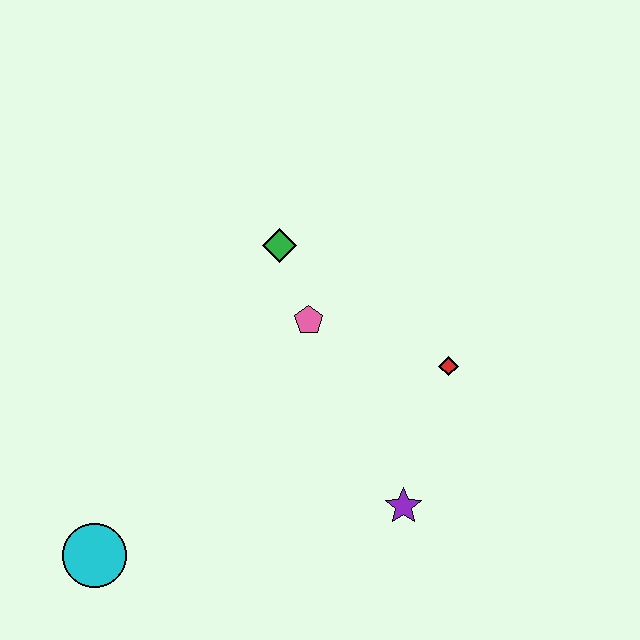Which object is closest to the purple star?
The red diamond is closest to the purple star.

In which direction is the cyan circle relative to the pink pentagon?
The cyan circle is below the pink pentagon.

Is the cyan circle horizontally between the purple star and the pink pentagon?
No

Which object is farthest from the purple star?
The cyan circle is farthest from the purple star.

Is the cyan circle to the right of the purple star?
No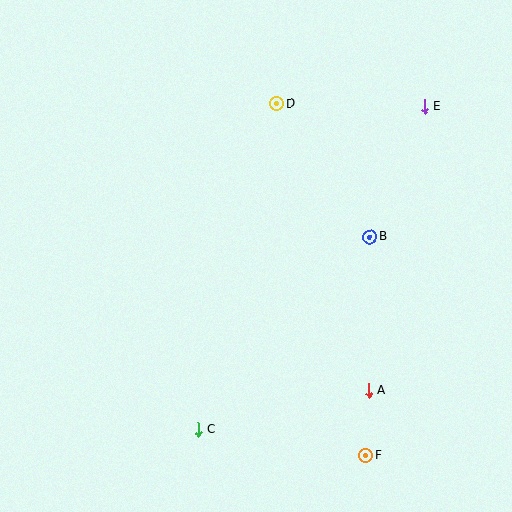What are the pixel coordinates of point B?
Point B is at (370, 237).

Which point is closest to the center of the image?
Point B at (370, 237) is closest to the center.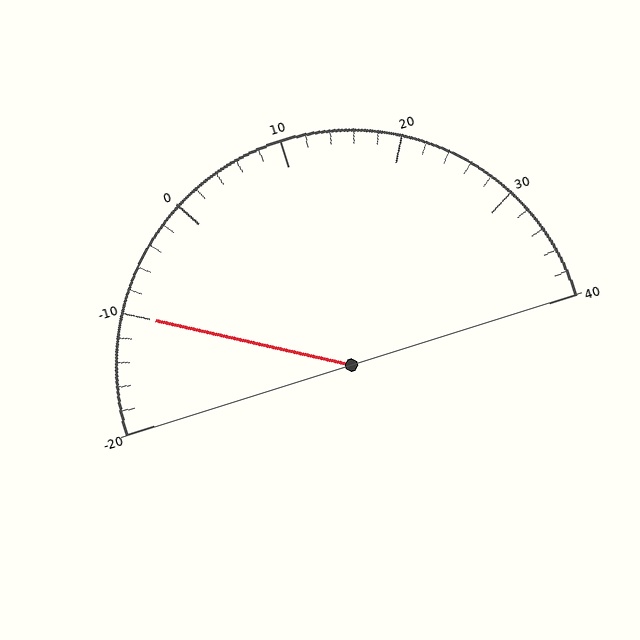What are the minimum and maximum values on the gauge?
The gauge ranges from -20 to 40.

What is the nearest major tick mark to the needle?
The nearest major tick mark is -10.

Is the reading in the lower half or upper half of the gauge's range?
The reading is in the lower half of the range (-20 to 40).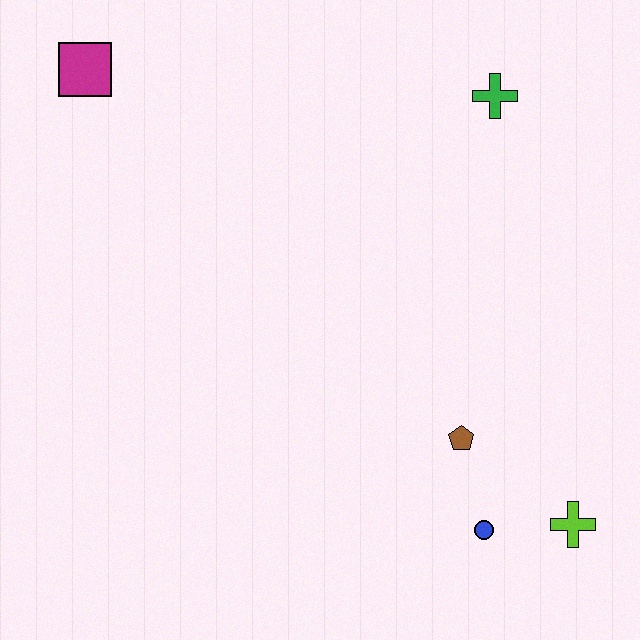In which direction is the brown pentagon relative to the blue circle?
The brown pentagon is above the blue circle.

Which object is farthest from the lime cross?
The magenta square is farthest from the lime cross.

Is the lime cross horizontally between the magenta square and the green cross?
No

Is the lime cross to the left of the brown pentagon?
No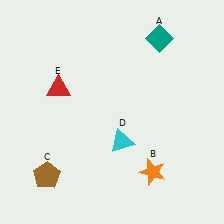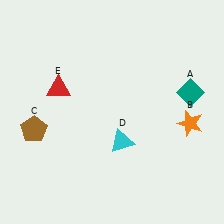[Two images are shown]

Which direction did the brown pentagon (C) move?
The brown pentagon (C) moved up.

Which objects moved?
The objects that moved are: the teal diamond (A), the orange star (B), the brown pentagon (C).